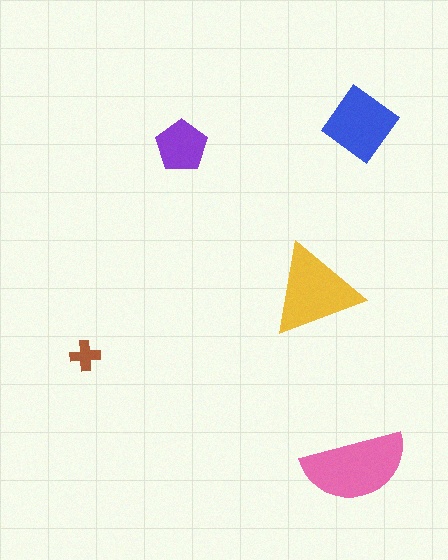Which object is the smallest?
The brown cross.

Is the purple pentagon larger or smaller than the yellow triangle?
Smaller.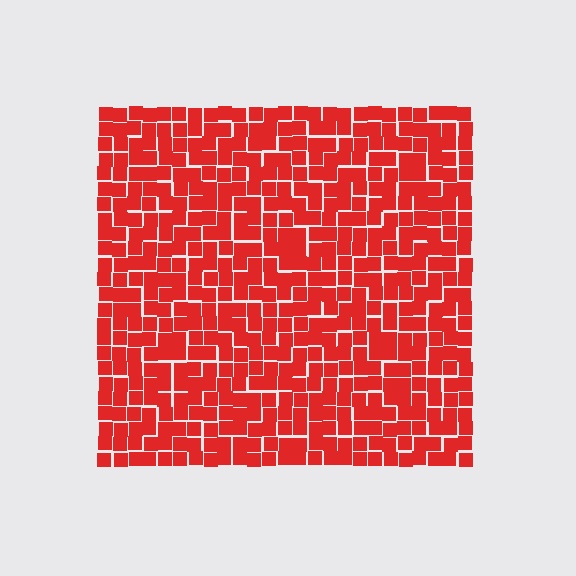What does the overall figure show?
The overall figure shows a square.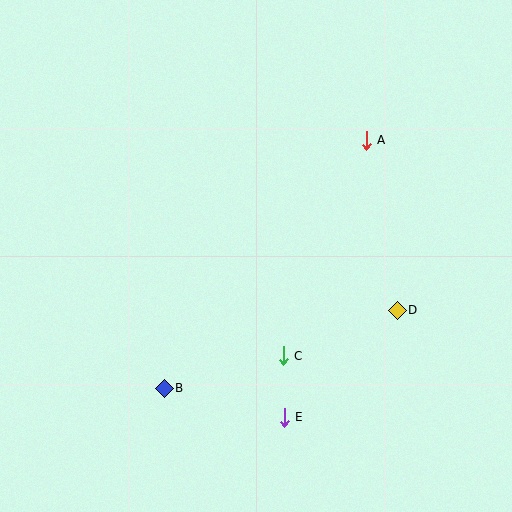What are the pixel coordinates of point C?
Point C is at (283, 356).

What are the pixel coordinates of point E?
Point E is at (284, 417).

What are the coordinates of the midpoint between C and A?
The midpoint between C and A is at (325, 248).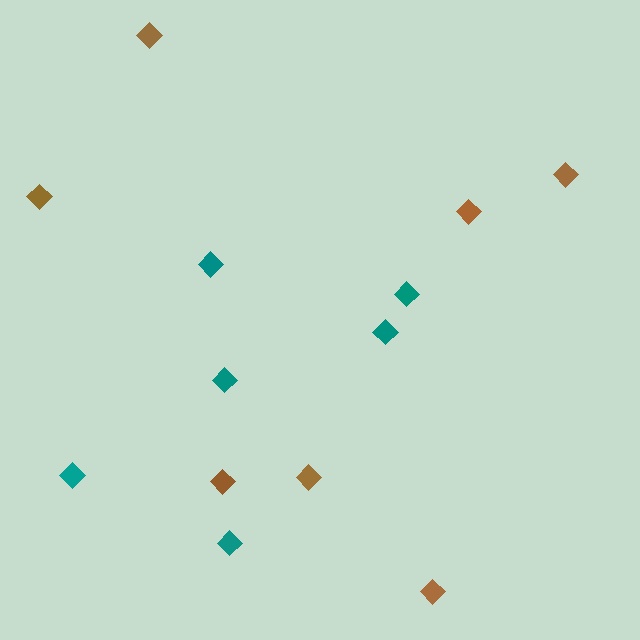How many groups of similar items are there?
There are 2 groups: one group of brown diamonds (7) and one group of teal diamonds (6).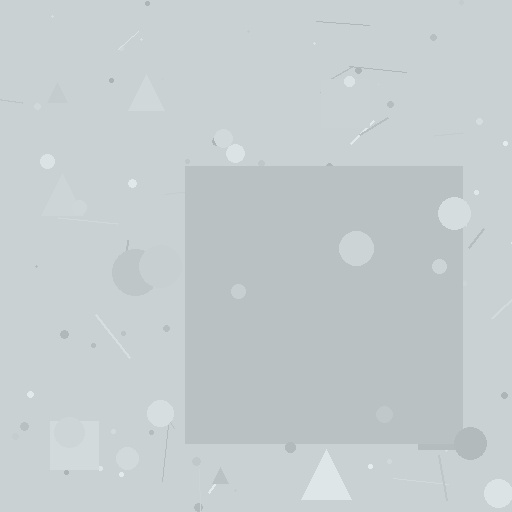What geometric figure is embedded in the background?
A square is embedded in the background.